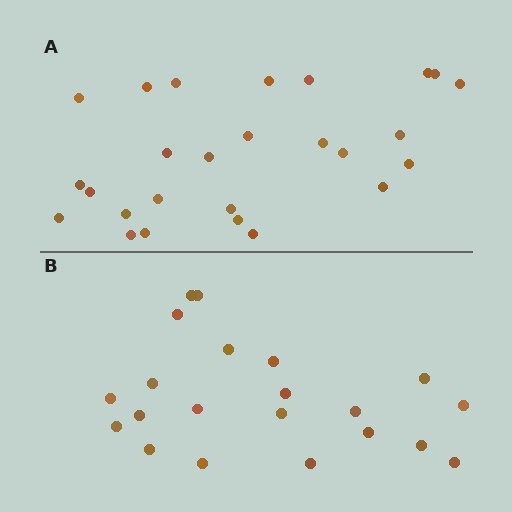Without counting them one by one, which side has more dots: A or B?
Region A (the top region) has more dots.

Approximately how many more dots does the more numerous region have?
Region A has about 5 more dots than region B.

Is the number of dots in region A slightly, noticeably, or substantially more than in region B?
Region A has only slightly more — the two regions are fairly close. The ratio is roughly 1.2 to 1.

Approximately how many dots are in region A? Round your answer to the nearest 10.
About 30 dots. (The exact count is 26, which rounds to 30.)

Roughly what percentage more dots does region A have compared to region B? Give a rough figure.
About 25% more.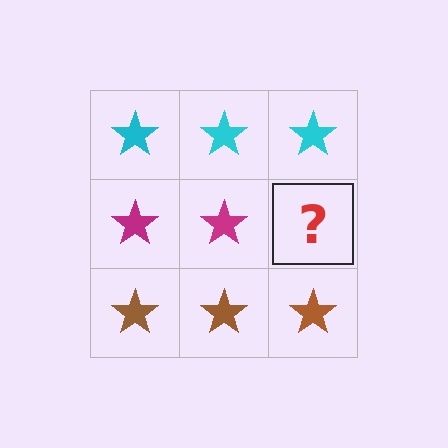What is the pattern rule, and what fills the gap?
The rule is that each row has a consistent color. The gap should be filled with a magenta star.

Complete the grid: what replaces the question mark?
The question mark should be replaced with a magenta star.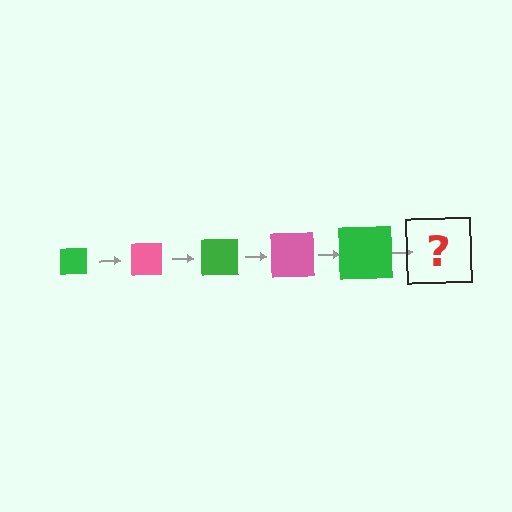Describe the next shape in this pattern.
It should be a pink square, larger than the previous one.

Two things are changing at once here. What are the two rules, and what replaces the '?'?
The two rules are that the square grows larger each step and the color cycles through green and pink. The '?' should be a pink square, larger than the previous one.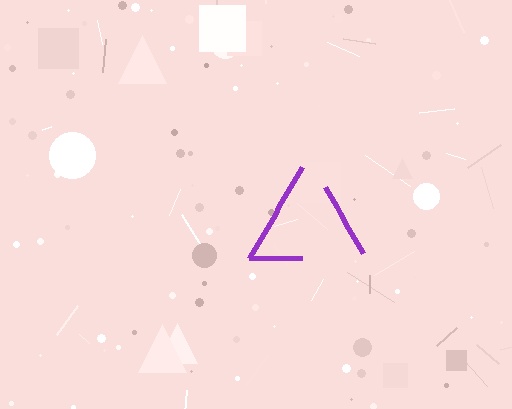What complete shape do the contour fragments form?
The contour fragments form a triangle.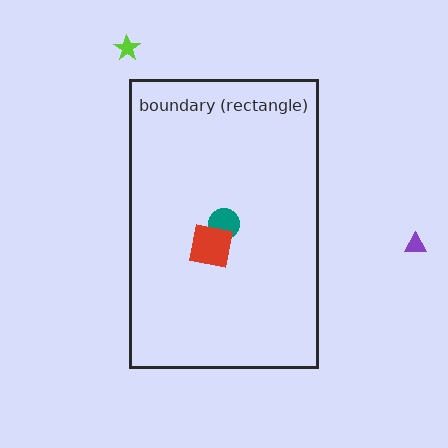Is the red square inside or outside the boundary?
Inside.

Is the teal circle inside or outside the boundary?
Inside.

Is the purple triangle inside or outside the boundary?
Outside.